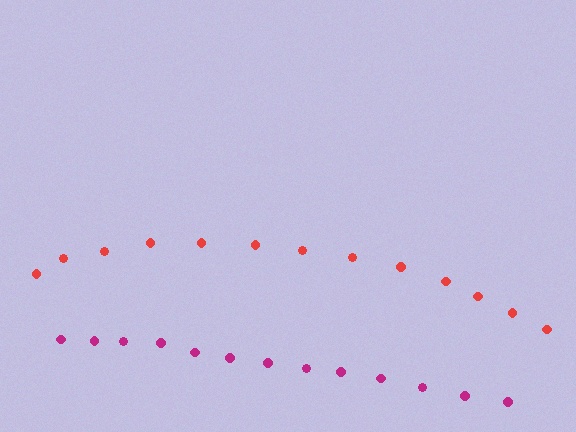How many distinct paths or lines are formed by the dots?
There are 2 distinct paths.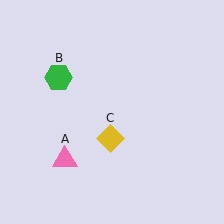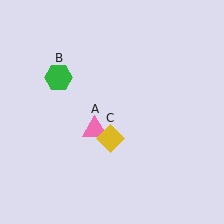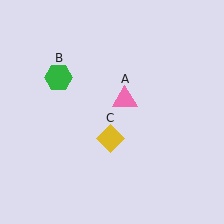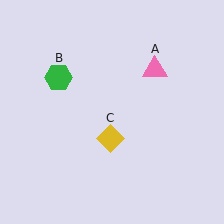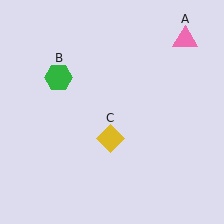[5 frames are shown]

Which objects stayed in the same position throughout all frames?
Green hexagon (object B) and yellow diamond (object C) remained stationary.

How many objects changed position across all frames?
1 object changed position: pink triangle (object A).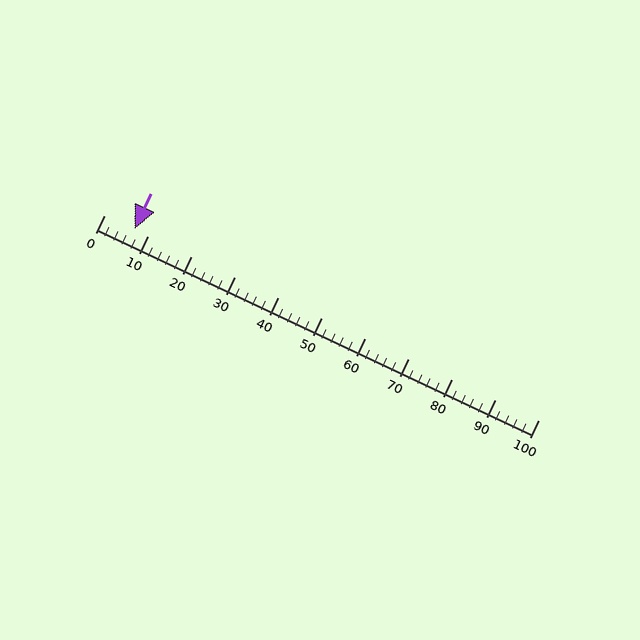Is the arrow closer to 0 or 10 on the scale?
The arrow is closer to 10.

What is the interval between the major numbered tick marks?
The major tick marks are spaced 10 units apart.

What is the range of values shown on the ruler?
The ruler shows values from 0 to 100.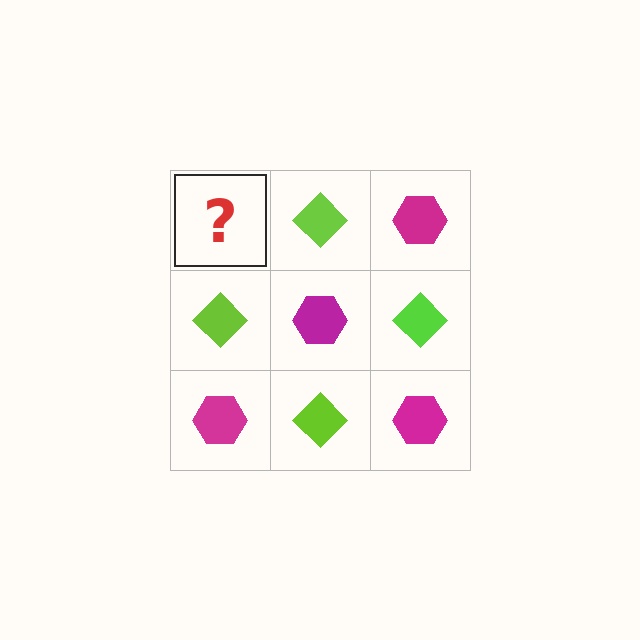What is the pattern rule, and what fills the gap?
The rule is that it alternates magenta hexagon and lime diamond in a checkerboard pattern. The gap should be filled with a magenta hexagon.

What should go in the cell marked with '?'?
The missing cell should contain a magenta hexagon.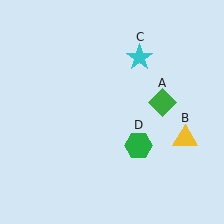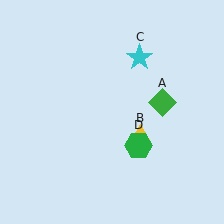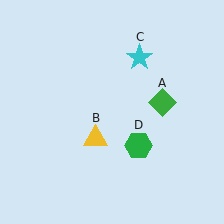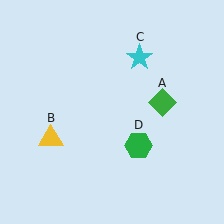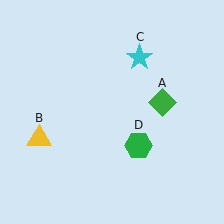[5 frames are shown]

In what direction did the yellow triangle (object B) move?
The yellow triangle (object B) moved left.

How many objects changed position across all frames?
1 object changed position: yellow triangle (object B).